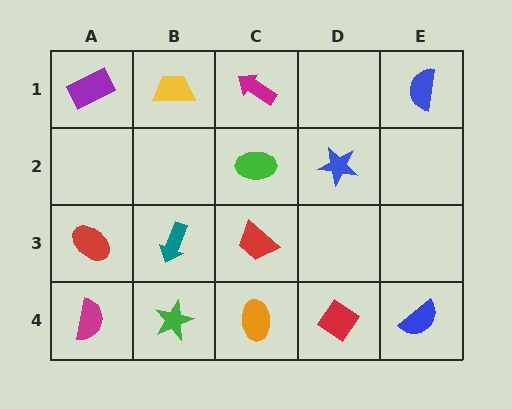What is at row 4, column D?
A red diamond.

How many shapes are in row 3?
3 shapes.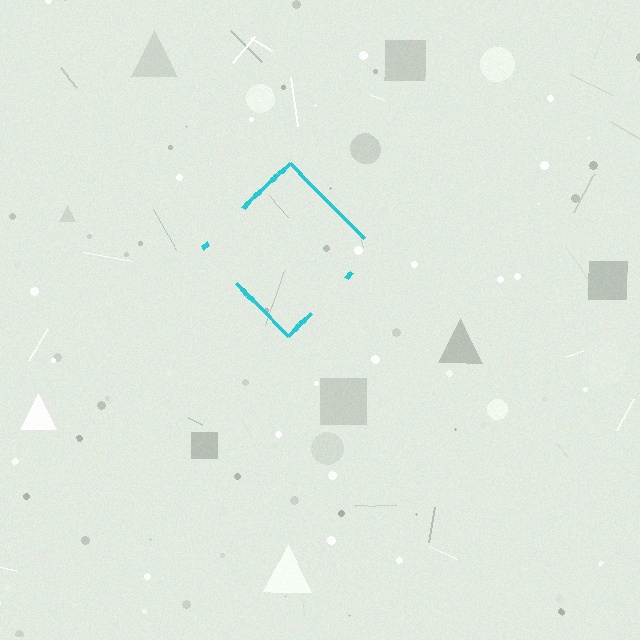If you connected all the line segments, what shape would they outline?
They would outline a diamond.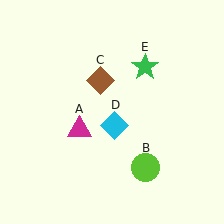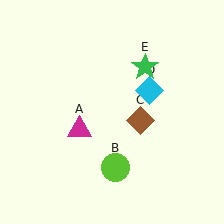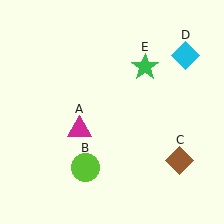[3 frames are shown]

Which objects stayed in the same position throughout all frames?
Magenta triangle (object A) and green star (object E) remained stationary.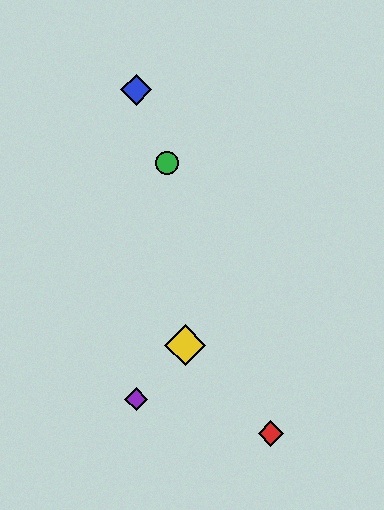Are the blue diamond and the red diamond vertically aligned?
No, the blue diamond is at x≈136 and the red diamond is at x≈271.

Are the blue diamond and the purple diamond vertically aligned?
Yes, both are at x≈136.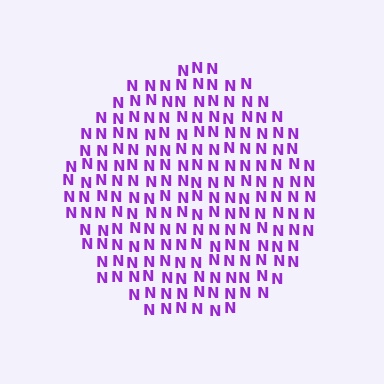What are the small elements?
The small elements are letter N's.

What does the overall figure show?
The overall figure shows a circle.